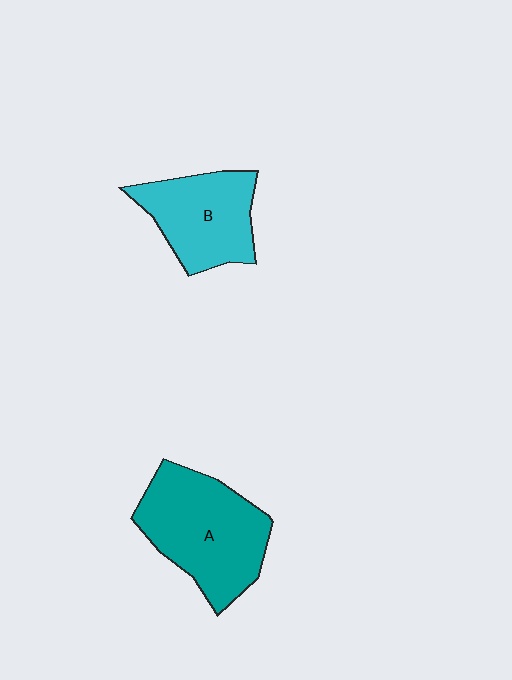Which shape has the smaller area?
Shape B (cyan).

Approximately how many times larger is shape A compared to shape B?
Approximately 1.3 times.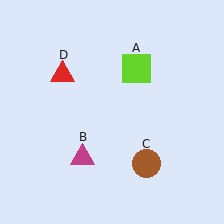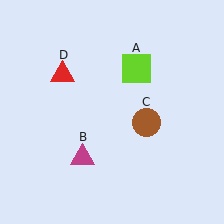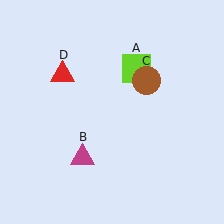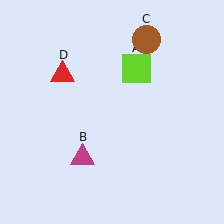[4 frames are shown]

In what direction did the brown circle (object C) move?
The brown circle (object C) moved up.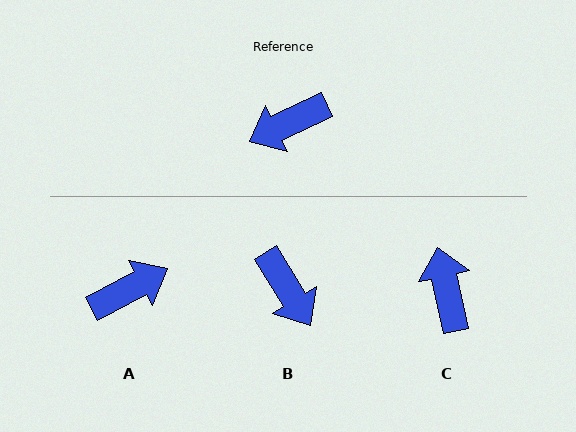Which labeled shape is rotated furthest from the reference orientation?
A, about 178 degrees away.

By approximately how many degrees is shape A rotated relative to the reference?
Approximately 178 degrees clockwise.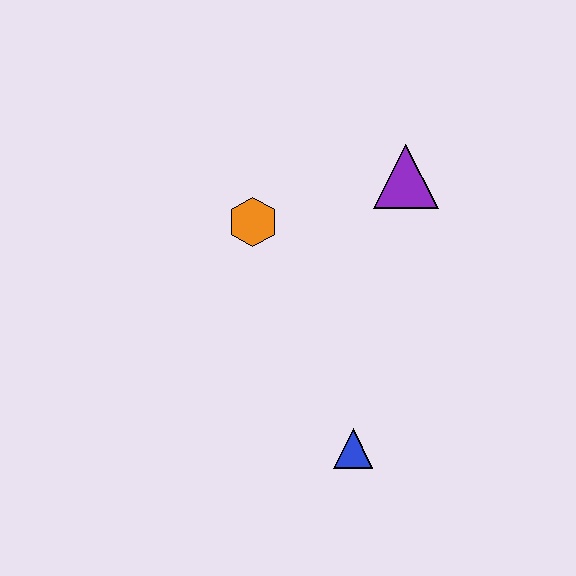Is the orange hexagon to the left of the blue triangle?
Yes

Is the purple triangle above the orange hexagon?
Yes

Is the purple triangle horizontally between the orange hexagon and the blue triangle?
No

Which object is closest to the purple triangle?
The orange hexagon is closest to the purple triangle.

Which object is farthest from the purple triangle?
The blue triangle is farthest from the purple triangle.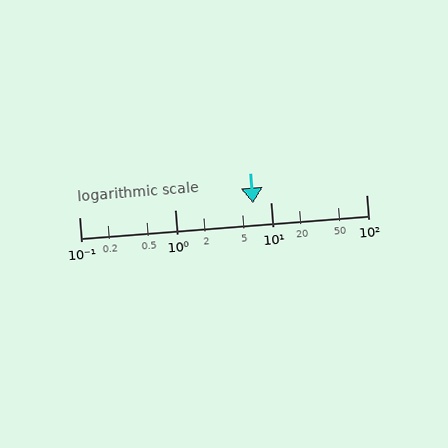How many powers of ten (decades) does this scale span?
The scale spans 3 decades, from 0.1 to 100.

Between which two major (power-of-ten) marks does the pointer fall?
The pointer is between 1 and 10.